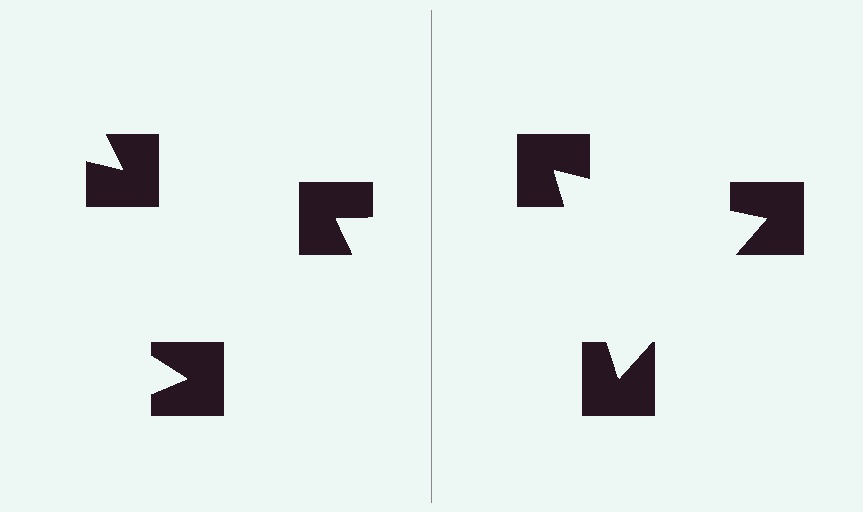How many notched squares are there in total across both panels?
6 — 3 on each side.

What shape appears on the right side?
An illusory triangle.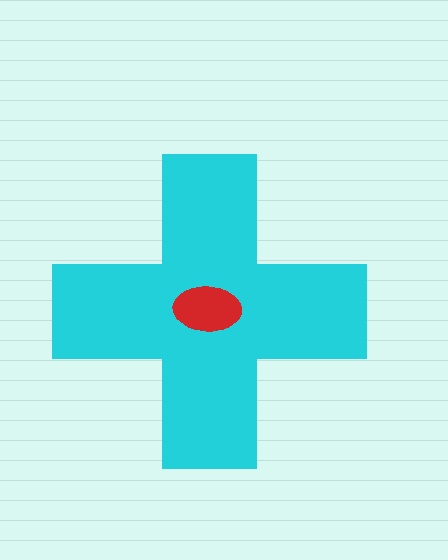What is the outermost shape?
The cyan cross.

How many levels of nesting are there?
2.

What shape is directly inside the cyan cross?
The red ellipse.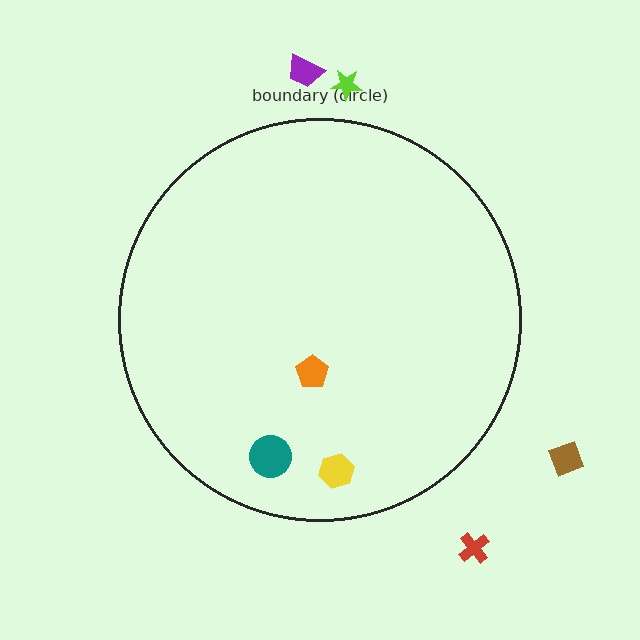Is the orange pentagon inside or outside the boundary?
Inside.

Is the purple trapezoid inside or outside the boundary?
Outside.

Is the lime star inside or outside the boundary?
Outside.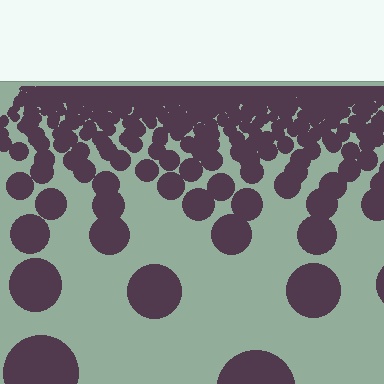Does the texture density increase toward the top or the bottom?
Density increases toward the top.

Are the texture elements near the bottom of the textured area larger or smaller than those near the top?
Larger. Near the bottom, elements are closer to the viewer and appear at a bigger on-screen size.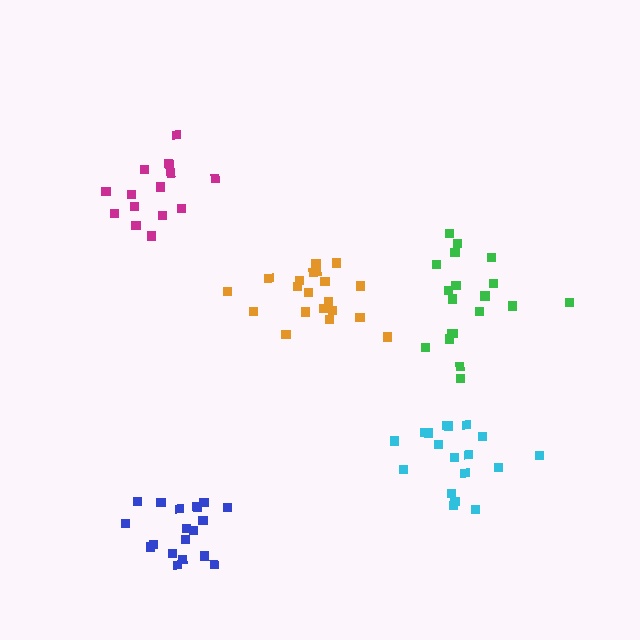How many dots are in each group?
Group 1: 18 dots, Group 2: 15 dots, Group 3: 19 dots, Group 4: 20 dots, Group 5: 20 dots (92 total).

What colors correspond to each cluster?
The clusters are colored: cyan, magenta, green, orange, blue.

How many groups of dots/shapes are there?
There are 5 groups.